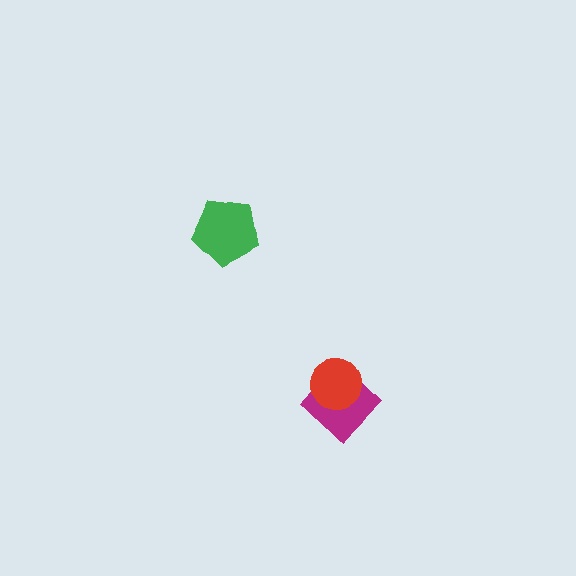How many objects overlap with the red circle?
1 object overlaps with the red circle.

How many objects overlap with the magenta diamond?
1 object overlaps with the magenta diamond.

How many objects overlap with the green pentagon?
0 objects overlap with the green pentagon.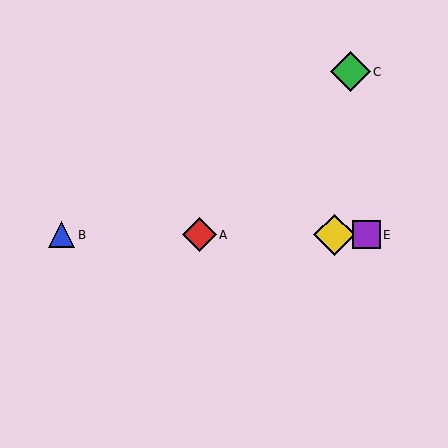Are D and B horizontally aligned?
Yes, both are at y≈235.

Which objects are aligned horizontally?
Objects A, B, D, E are aligned horizontally.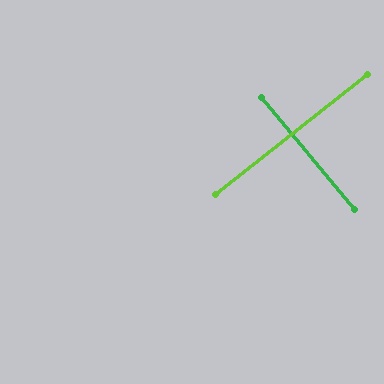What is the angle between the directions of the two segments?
Approximately 88 degrees.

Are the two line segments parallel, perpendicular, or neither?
Perpendicular — they meet at approximately 88°.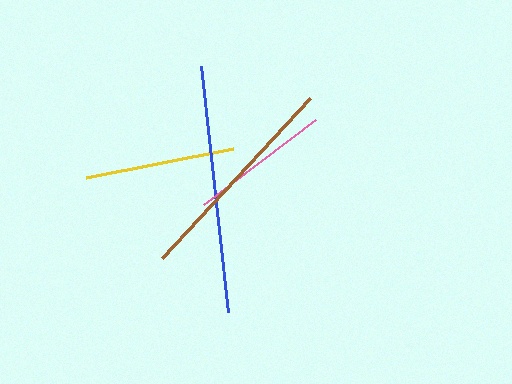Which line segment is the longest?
The blue line is the longest at approximately 247 pixels.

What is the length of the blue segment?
The blue segment is approximately 247 pixels long.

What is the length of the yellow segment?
The yellow segment is approximately 150 pixels long.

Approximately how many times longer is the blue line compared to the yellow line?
The blue line is approximately 1.6 times the length of the yellow line.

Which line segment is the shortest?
The pink line is the shortest at approximately 140 pixels.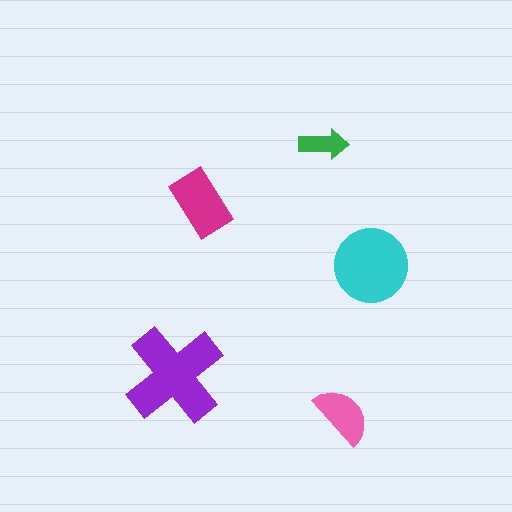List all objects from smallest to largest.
The green arrow, the pink semicircle, the magenta rectangle, the cyan circle, the purple cross.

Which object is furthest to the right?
The cyan circle is rightmost.